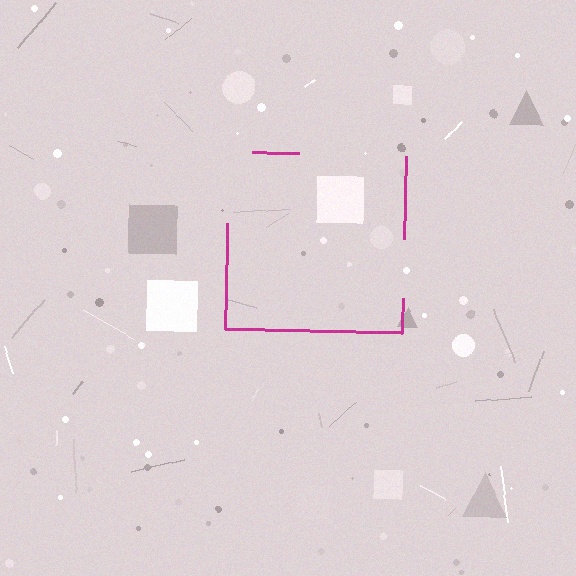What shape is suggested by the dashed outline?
The dashed outline suggests a square.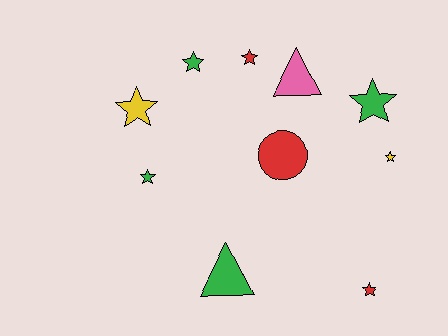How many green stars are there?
There are 3 green stars.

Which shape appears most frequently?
Star, with 7 objects.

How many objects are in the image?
There are 10 objects.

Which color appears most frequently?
Green, with 4 objects.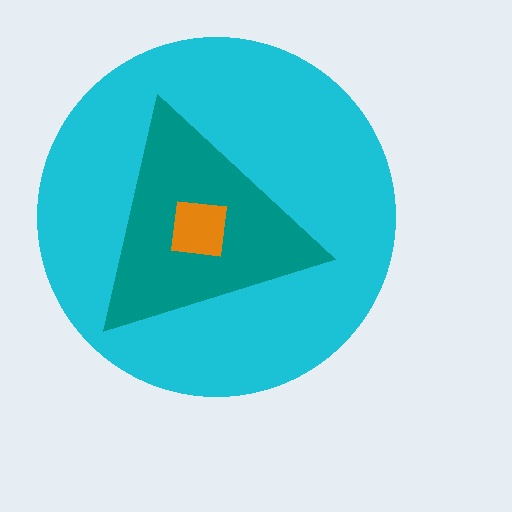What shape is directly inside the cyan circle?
The teal triangle.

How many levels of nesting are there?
3.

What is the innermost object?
The orange square.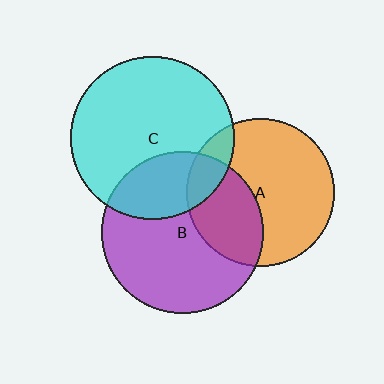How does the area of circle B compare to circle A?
Approximately 1.2 times.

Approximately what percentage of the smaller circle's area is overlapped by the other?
Approximately 35%.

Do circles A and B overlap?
Yes.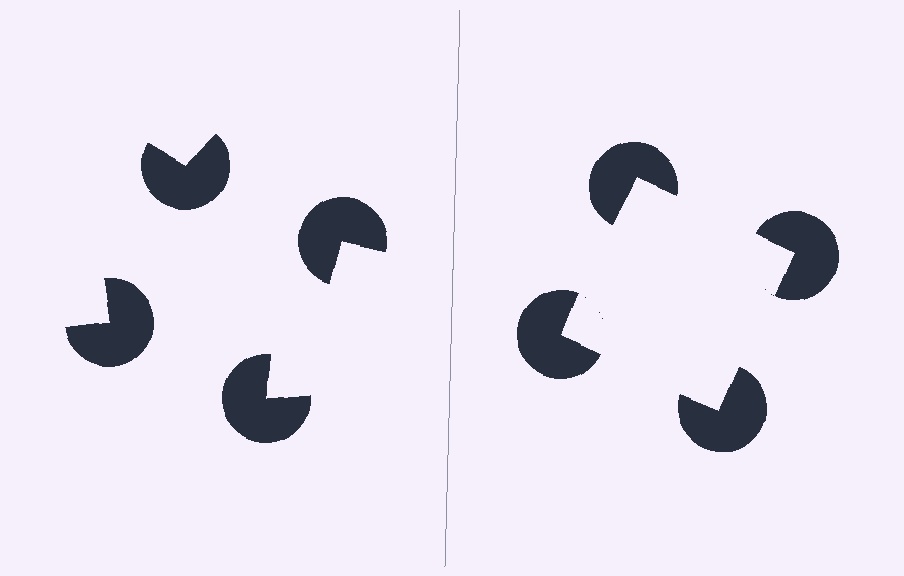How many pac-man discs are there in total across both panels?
8 — 4 on each side.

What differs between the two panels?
The pac-man discs are positioned identically on both sides; only the wedge orientations differ. On the right they align to a square; on the left they are misaligned.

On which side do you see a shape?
An illusory square appears on the right side. On the left side the wedge cuts are rotated, so no coherent shape forms.